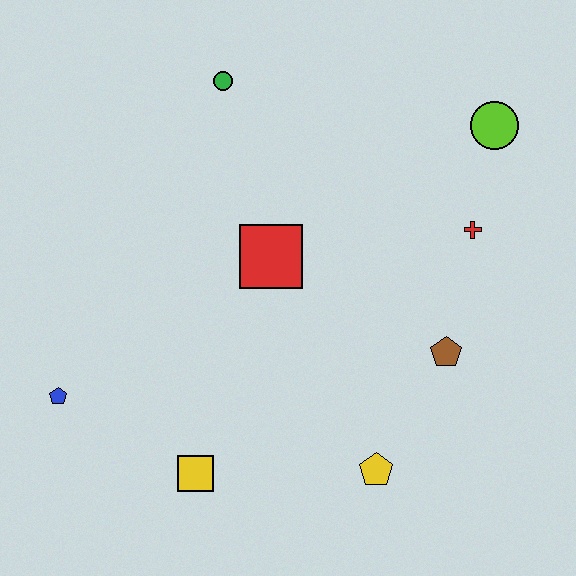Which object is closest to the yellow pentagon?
The brown pentagon is closest to the yellow pentagon.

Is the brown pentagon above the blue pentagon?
Yes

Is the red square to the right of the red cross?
No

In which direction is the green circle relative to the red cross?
The green circle is to the left of the red cross.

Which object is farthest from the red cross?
The blue pentagon is farthest from the red cross.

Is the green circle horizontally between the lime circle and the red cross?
No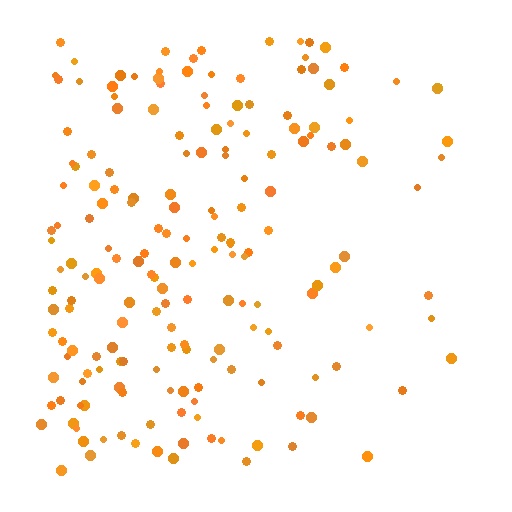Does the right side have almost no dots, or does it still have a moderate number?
Still a moderate number, just noticeably fewer than the left.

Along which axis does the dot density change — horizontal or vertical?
Horizontal.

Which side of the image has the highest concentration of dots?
The left.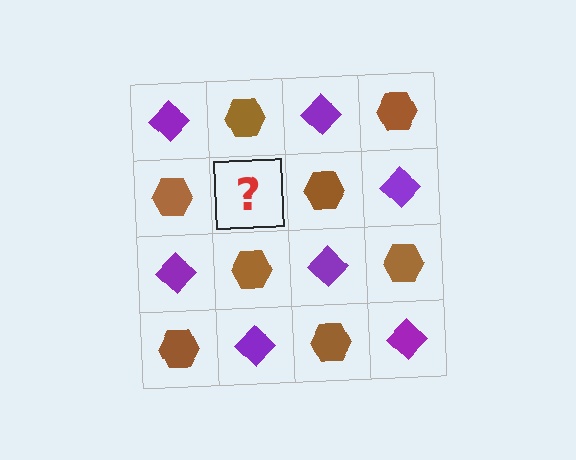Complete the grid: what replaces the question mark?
The question mark should be replaced with a purple diamond.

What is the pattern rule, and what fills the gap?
The rule is that it alternates purple diamond and brown hexagon in a checkerboard pattern. The gap should be filled with a purple diamond.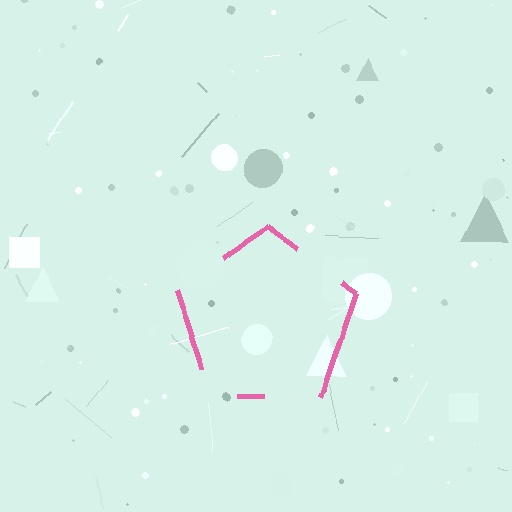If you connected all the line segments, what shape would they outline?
They would outline a pentagon.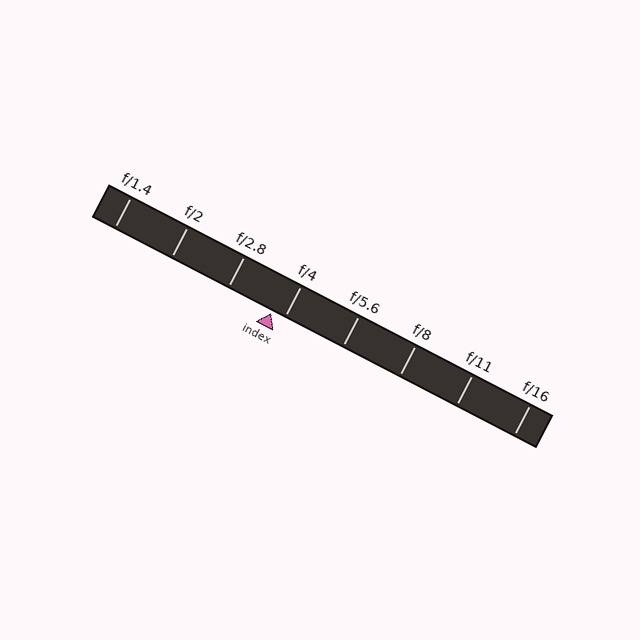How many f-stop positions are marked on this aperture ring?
There are 8 f-stop positions marked.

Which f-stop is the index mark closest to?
The index mark is closest to f/4.